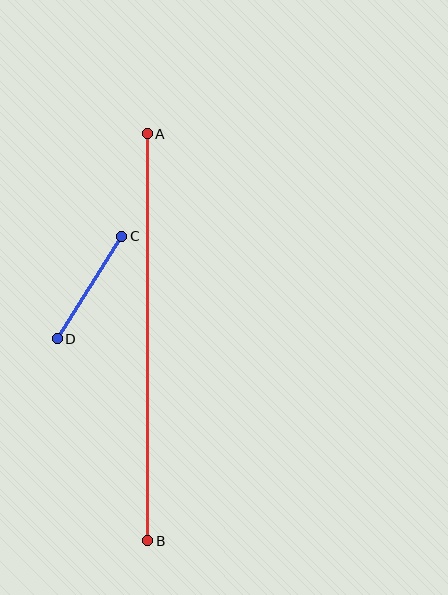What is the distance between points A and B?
The distance is approximately 407 pixels.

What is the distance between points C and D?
The distance is approximately 121 pixels.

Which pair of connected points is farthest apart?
Points A and B are farthest apart.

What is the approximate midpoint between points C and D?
The midpoint is at approximately (89, 287) pixels.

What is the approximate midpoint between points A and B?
The midpoint is at approximately (147, 337) pixels.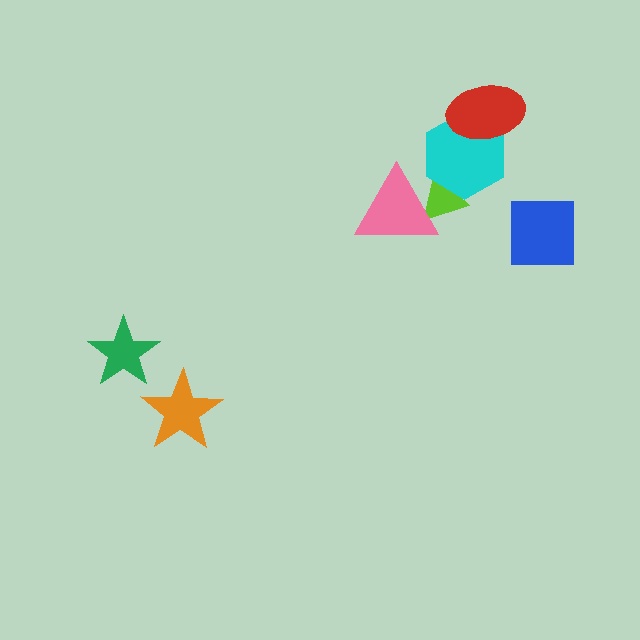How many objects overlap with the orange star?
0 objects overlap with the orange star.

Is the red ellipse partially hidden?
No, no other shape covers it.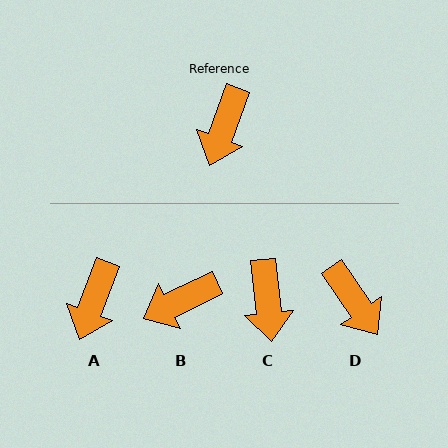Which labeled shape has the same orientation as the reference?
A.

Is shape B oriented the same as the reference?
No, it is off by about 44 degrees.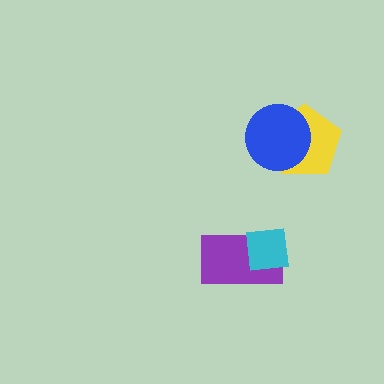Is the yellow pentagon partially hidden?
Yes, it is partially covered by another shape.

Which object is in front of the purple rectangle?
The cyan square is in front of the purple rectangle.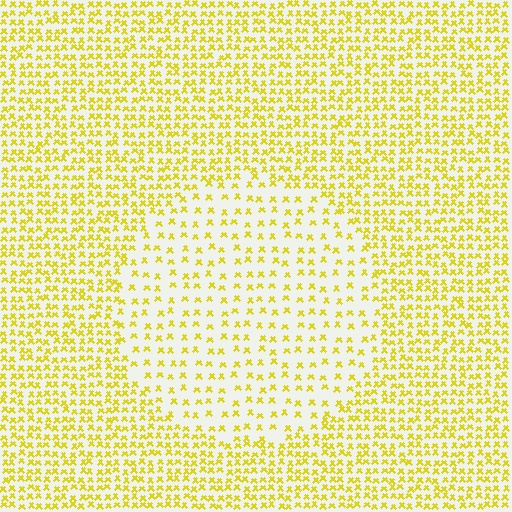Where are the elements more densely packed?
The elements are more densely packed outside the circle boundary.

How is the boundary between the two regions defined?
The boundary is defined by a change in element density (approximately 2.2x ratio). All elements are the same color, size, and shape.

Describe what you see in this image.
The image contains small yellow elements arranged at two different densities. A circle-shaped region is visible where the elements are less densely packed than the surrounding area.